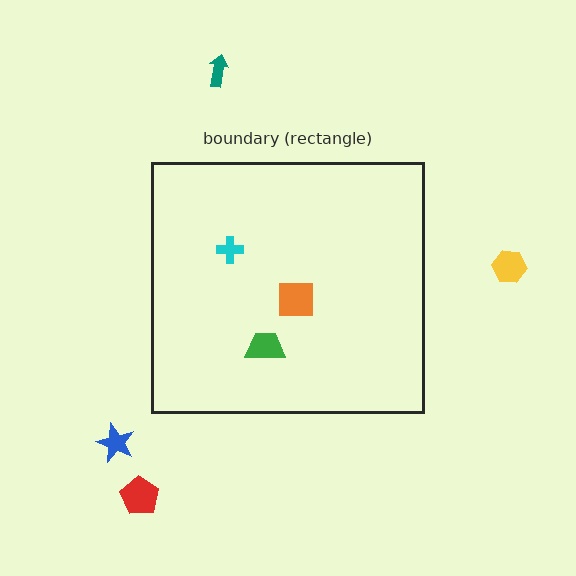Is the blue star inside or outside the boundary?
Outside.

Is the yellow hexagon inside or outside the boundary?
Outside.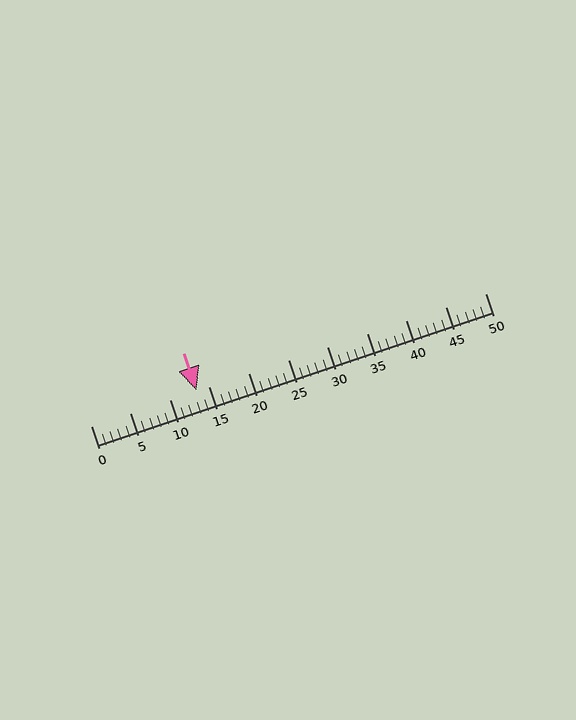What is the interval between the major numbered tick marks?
The major tick marks are spaced 5 units apart.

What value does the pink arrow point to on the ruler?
The pink arrow points to approximately 13.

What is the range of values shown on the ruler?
The ruler shows values from 0 to 50.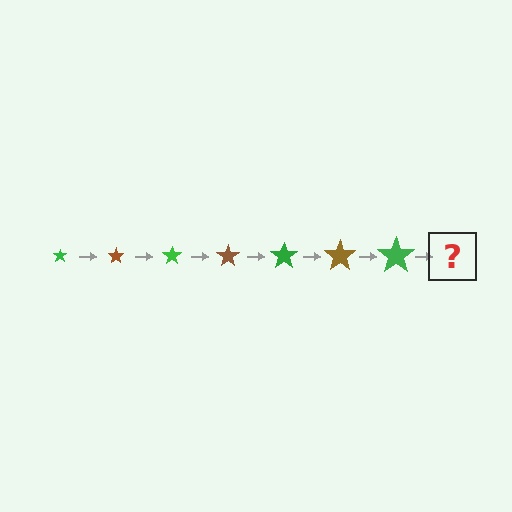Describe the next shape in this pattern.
It should be a brown star, larger than the previous one.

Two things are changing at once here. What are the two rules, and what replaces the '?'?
The two rules are that the star grows larger each step and the color cycles through green and brown. The '?' should be a brown star, larger than the previous one.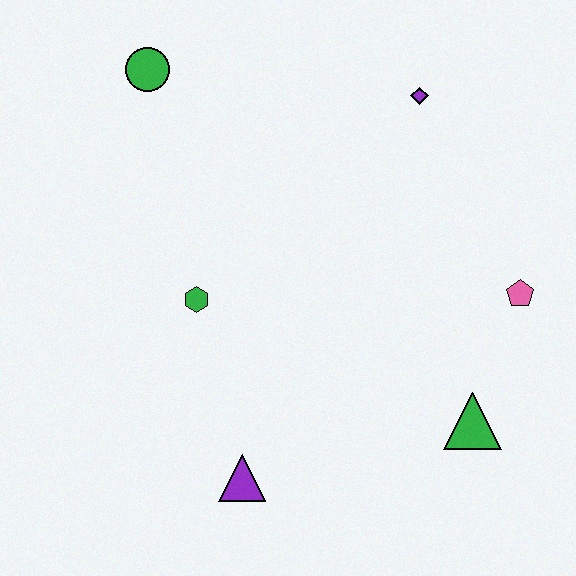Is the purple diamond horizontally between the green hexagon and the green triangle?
Yes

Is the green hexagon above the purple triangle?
Yes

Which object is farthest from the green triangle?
The green circle is farthest from the green triangle.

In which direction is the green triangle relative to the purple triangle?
The green triangle is to the right of the purple triangle.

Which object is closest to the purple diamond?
The pink pentagon is closest to the purple diamond.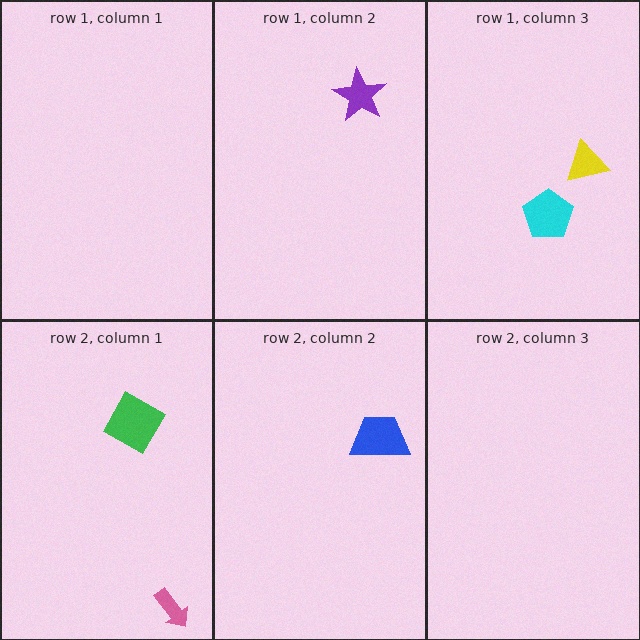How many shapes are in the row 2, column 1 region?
2.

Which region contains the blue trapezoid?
The row 2, column 2 region.